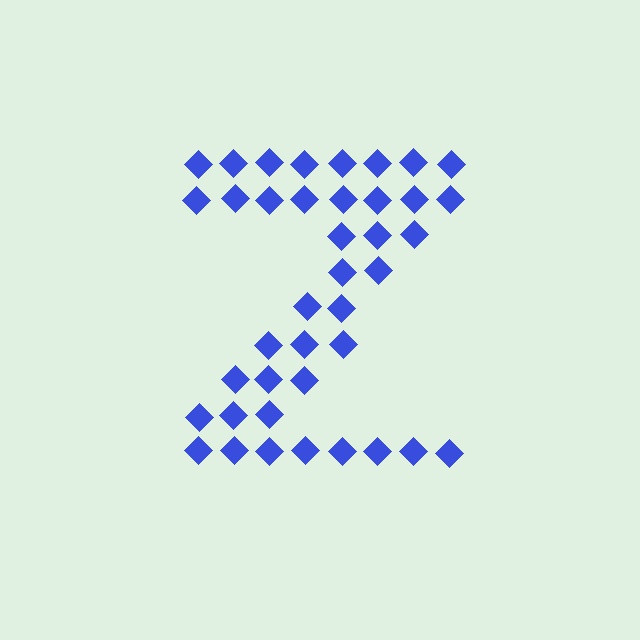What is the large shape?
The large shape is the letter Z.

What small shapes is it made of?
It is made of small diamonds.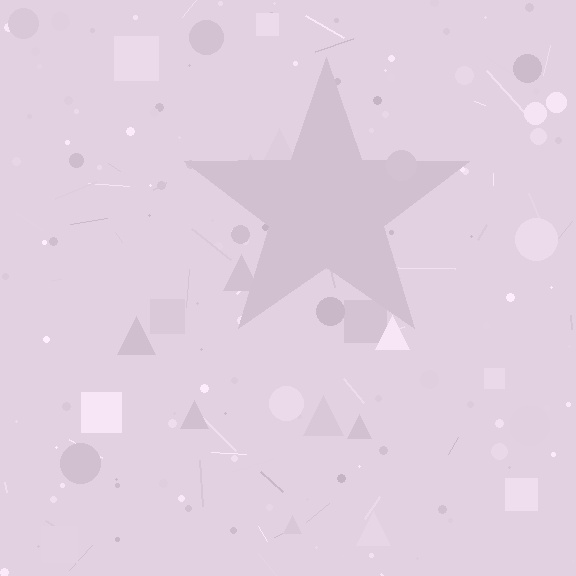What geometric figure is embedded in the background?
A star is embedded in the background.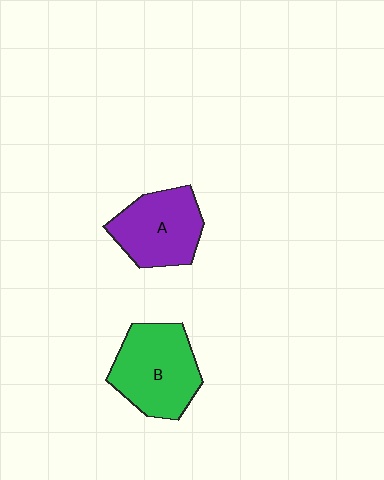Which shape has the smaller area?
Shape A (purple).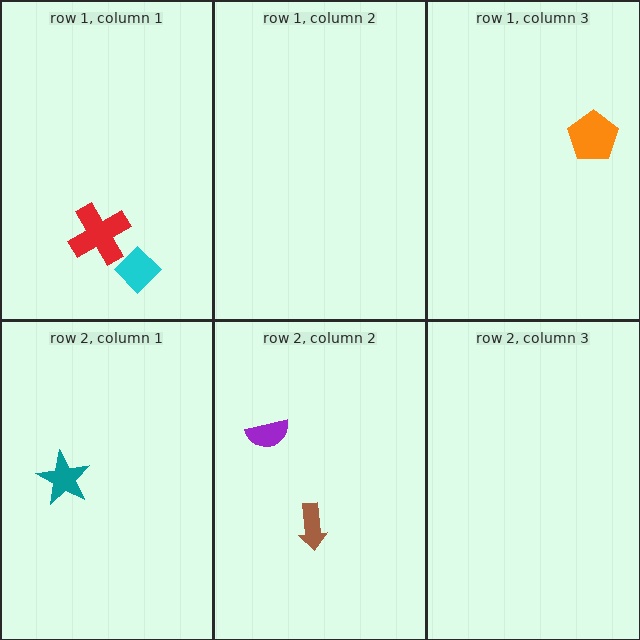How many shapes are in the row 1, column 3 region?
1.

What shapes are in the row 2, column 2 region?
The purple semicircle, the brown arrow.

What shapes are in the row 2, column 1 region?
The teal star.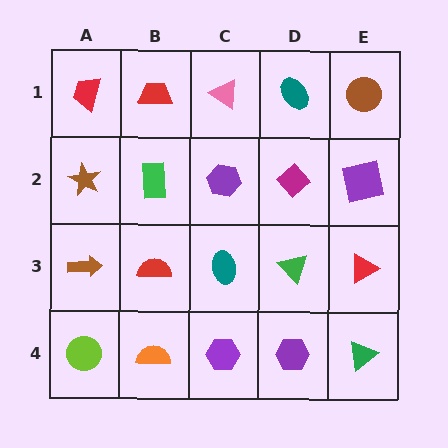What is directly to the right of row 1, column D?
A brown circle.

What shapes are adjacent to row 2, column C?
A pink triangle (row 1, column C), a teal ellipse (row 3, column C), a green rectangle (row 2, column B), a magenta diamond (row 2, column D).